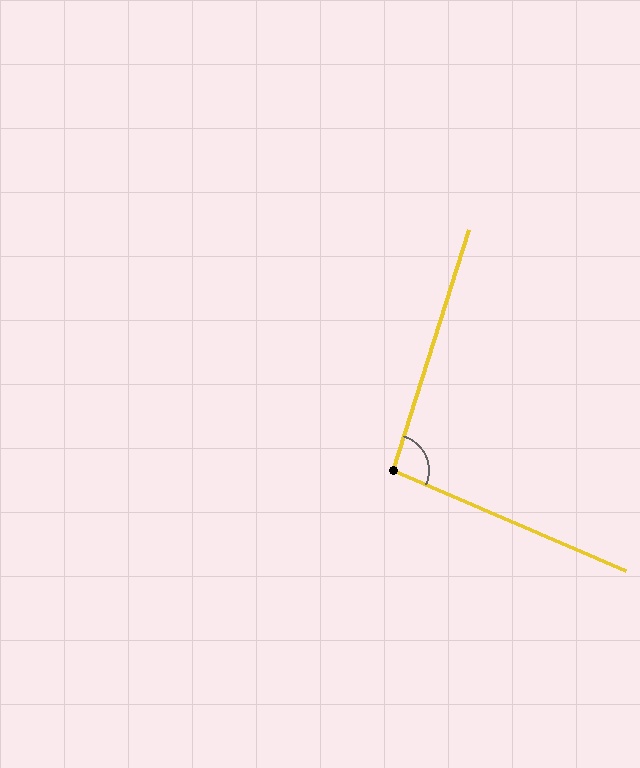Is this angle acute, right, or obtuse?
It is obtuse.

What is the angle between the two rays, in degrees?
Approximately 96 degrees.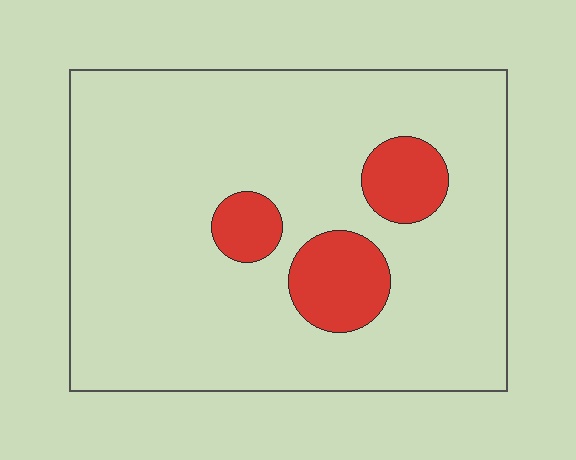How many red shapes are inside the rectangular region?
3.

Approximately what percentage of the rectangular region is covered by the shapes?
Approximately 15%.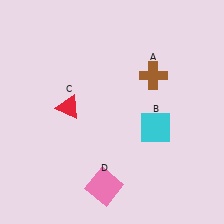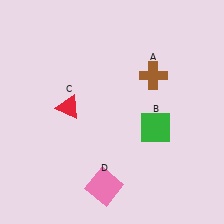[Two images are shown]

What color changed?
The square (B) changed from cyan in Image 1 to green in Image 2.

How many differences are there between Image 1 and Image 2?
There is 1 difference between the two images.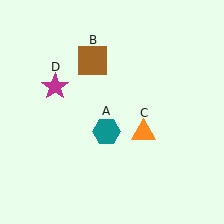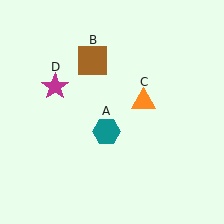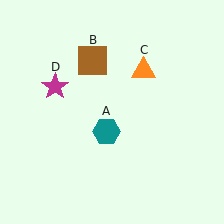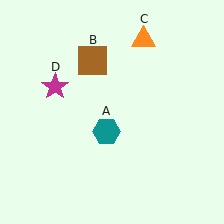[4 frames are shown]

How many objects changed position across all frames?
1 object changed position: orange triangle (object C).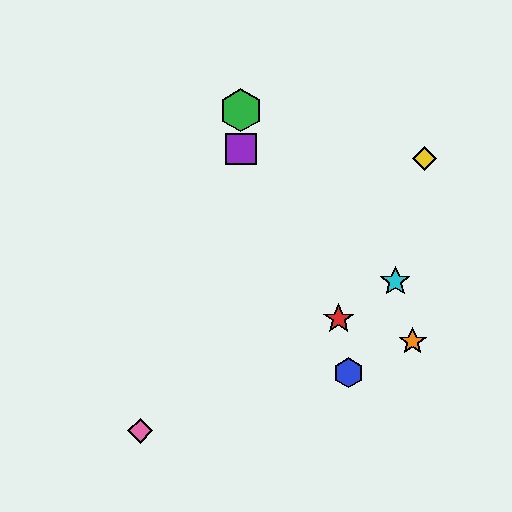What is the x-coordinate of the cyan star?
The cyan star is at x≈395.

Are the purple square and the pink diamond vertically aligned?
No, the purple square is at x≈241 and the pink diamond is at x≈140.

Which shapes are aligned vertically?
The green hexagon, the purple square are aligned vertically.